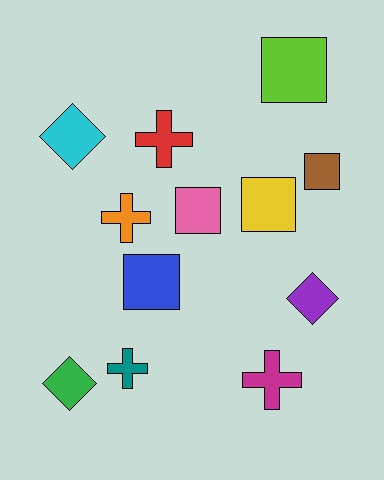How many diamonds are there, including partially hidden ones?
There are 3 diamonds.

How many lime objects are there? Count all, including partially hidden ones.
There is 1 lime object.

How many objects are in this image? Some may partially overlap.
There are 12 objects.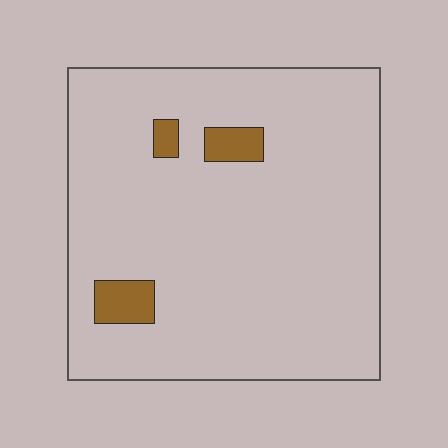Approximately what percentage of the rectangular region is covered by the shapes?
Approximately 5%.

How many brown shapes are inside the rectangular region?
3.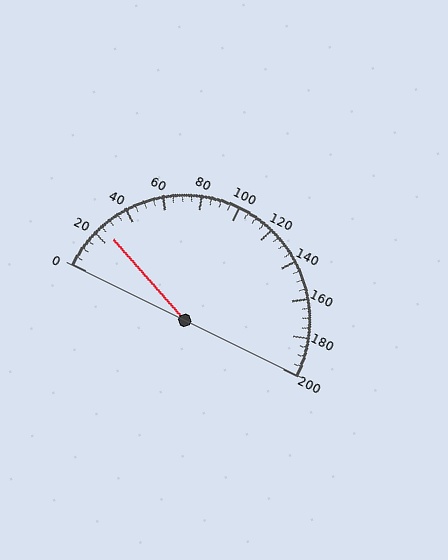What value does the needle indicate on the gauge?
The needle indicates approximately 25.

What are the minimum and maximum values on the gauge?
The gauge ranges from 0 to 200.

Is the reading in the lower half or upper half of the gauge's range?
The reading is in the lower half of the range (0 to 200).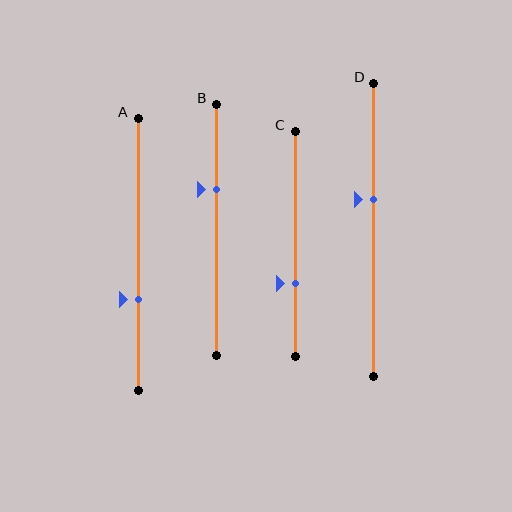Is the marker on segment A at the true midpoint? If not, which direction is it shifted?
No, the marker on segment A is shifted downward by about 16% of the segment length.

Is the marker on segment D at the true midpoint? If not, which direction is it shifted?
No, the marker on segment D is shifted upward by about 10% of the segment length.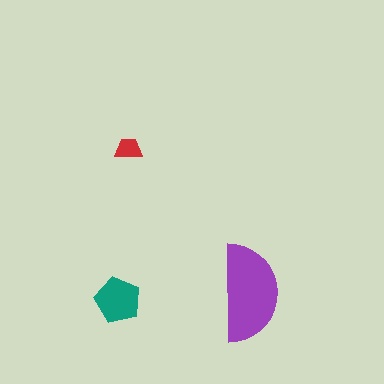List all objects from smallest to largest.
The red trapezoid, the teal pentagon, the purple semicircle.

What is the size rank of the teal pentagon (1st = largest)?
2nd.